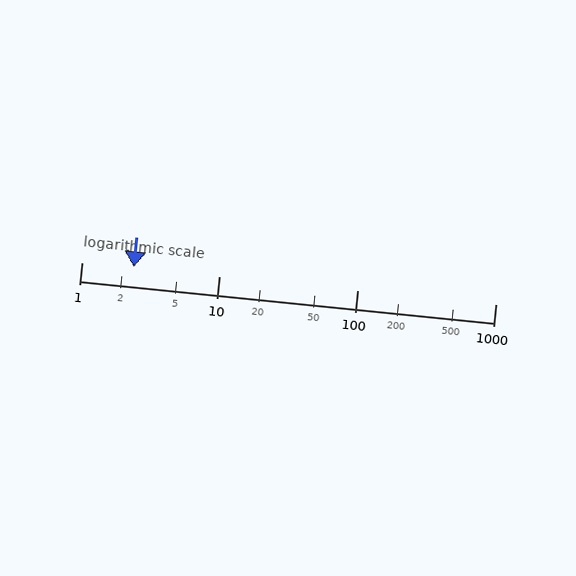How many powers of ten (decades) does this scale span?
The scale spans 3 decades, from 1 to 1000.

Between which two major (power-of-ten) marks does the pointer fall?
The pointer is between 1 and 10.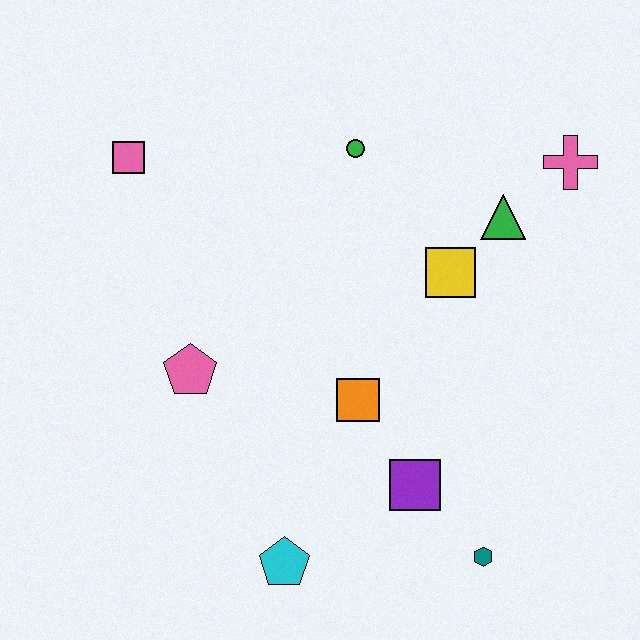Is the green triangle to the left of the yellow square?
No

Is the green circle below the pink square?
No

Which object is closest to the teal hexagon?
The purple square is closest to the teal hexagon.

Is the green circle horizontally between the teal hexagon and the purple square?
No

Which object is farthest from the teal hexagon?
The pink square is farthest from the teal hexagon.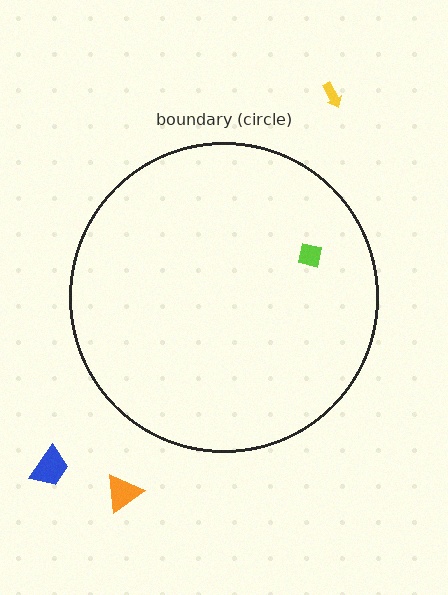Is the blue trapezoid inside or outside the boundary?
Outside.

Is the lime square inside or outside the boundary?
Inside.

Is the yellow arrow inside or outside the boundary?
Outside.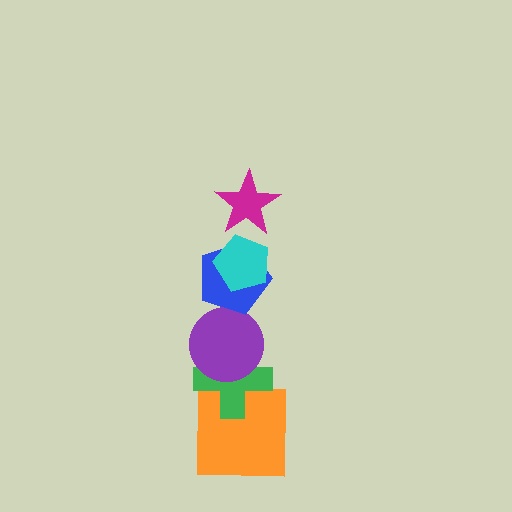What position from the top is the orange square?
The orange square is 6th from the top.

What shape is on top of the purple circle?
The blue pentagon is on top of the purple circle.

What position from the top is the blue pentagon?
The blue pentagon is 3rd from the top.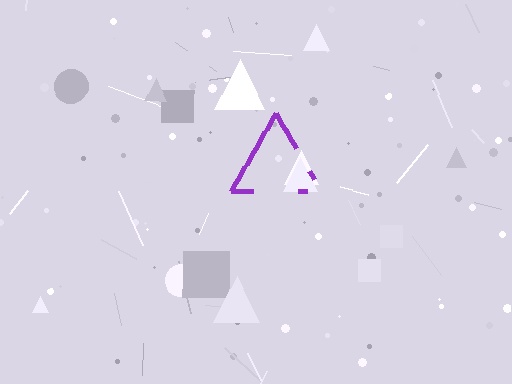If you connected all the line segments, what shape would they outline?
They would outline a triangle.